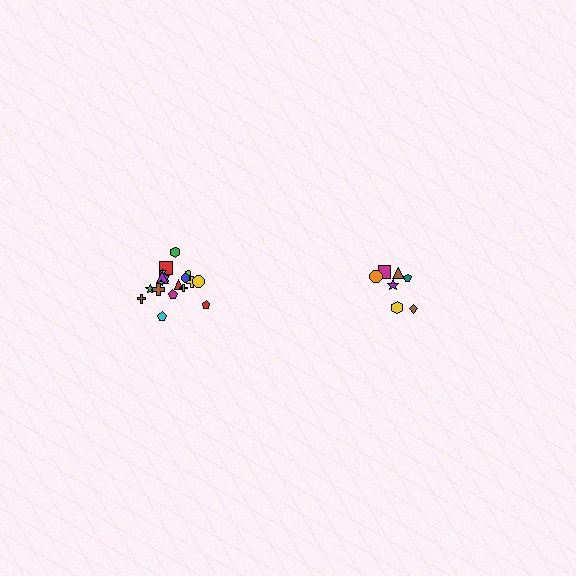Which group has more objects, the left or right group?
The left group.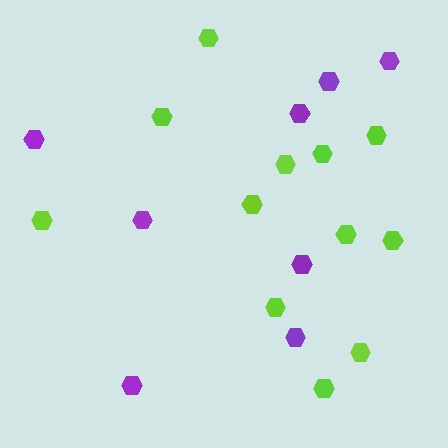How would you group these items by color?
There are 2 groups: one group of purple hexagons (8) and one group of lime hexagons (12).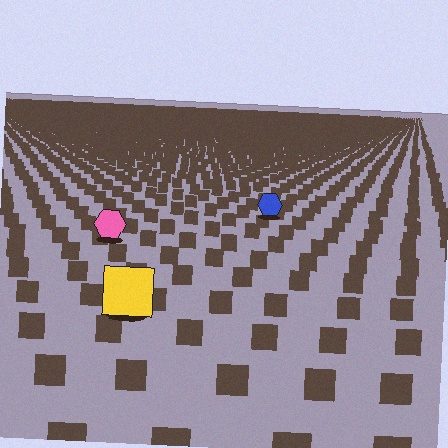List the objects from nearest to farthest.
From nearest to farthest: the yellow square, the pink hexagon, the blue hexagon.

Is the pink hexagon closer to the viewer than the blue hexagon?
Yes. The pink hexagon is closer — you can tell from the texture gradient: the ground texture is coarser near it.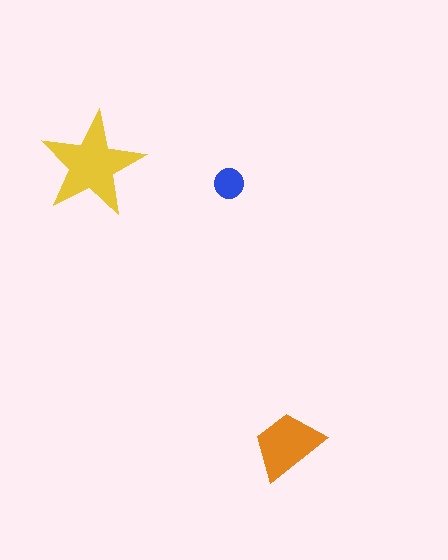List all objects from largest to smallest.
The yellow star, the orange trapezoid, the blue circle.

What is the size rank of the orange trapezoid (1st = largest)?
2nd.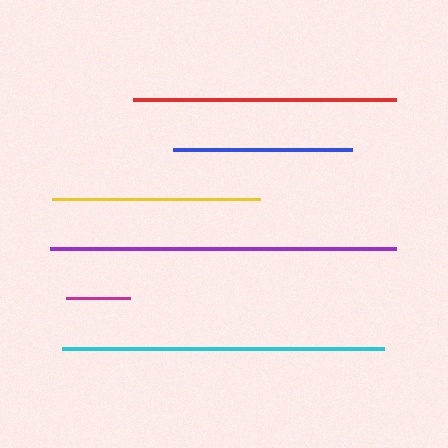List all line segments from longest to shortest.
From longest to shortest: purple, cyan, red, yellow, blue, magenta.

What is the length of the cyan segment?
The cyan segment is approximately 322 pixels long.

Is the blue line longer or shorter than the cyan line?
The cyan line is longer than the blue line.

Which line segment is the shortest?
The magenta line is the shortest at approximately 64 pixels.